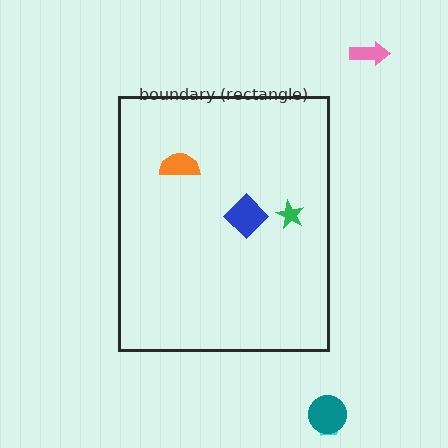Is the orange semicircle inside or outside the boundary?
Inside.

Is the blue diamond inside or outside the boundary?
Inside.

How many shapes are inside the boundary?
3 inside, 3 outside.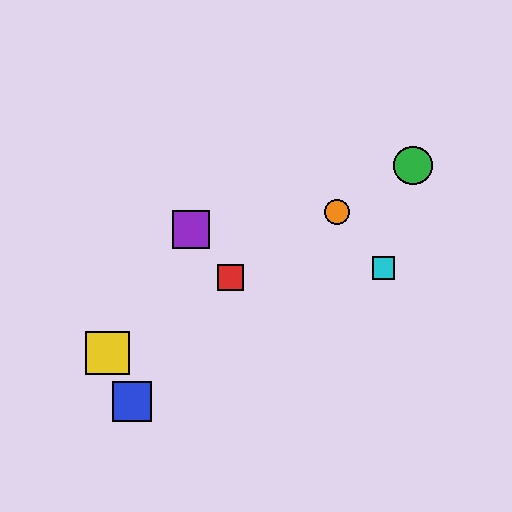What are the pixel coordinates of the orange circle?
The orange circle is at (337, 212).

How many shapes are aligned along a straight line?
4 shapes (the red square, the green circle, the yellow square, the orange circle) are aligned along a straight line.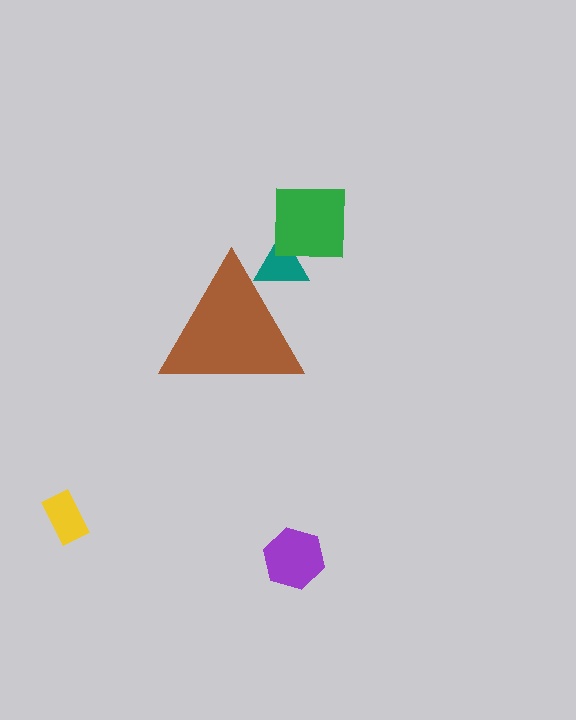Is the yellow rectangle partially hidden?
No, the yellow rectangle is fully visible.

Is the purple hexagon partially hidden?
No, the purple hexagon is fully visible.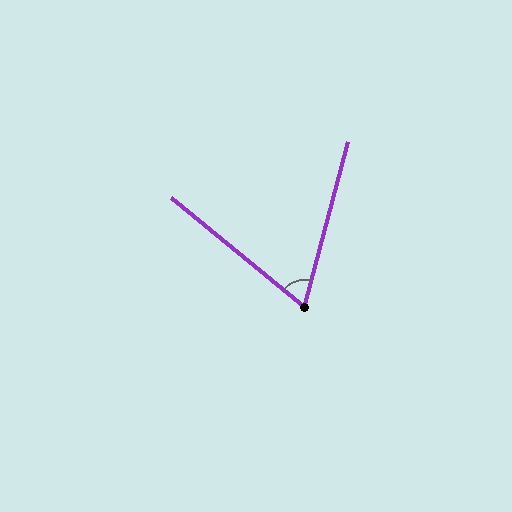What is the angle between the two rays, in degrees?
Approximately 66 degrees.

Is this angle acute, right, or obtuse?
It is acute.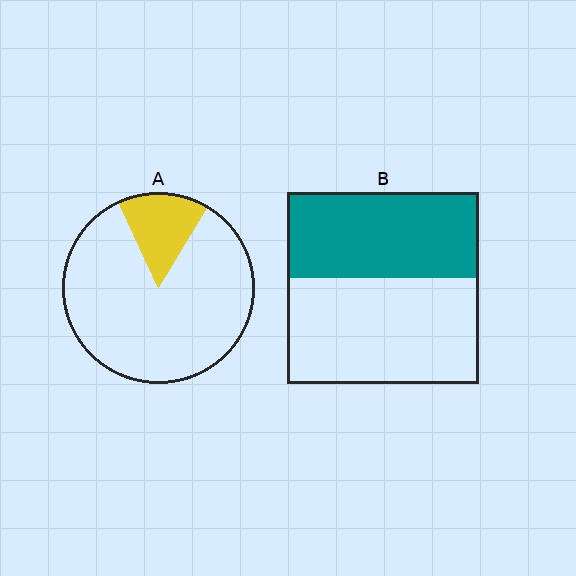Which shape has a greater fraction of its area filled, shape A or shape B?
Shape B.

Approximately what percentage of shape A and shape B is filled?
A is approximately 15% and B is approximately 45%.